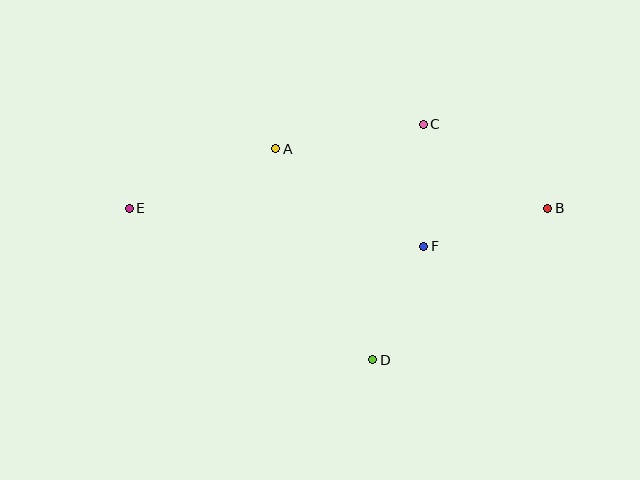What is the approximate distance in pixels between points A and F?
The distance between A and F is approximately 177 pixels.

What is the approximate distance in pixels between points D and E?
The distance between D and E is approximately 287 pixels.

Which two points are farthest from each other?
Points B and E are farthest from each other.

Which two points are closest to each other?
Points C and F are closest to each other.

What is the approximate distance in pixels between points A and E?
The distance between A and E is approximately 158 pixels.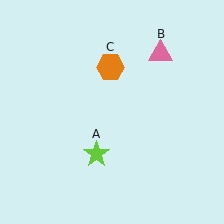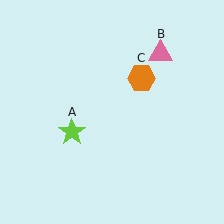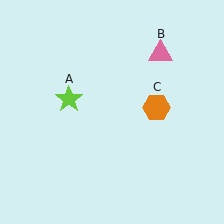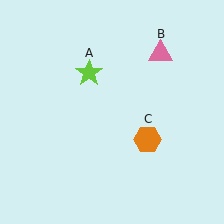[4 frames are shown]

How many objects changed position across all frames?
2 objects changed position: lime star (object A), orange hexagon (object C).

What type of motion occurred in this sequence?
The lime star (object A), orange hexagon (object C) rotated clockwise around the center of the scene.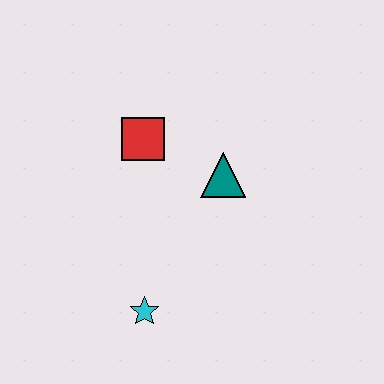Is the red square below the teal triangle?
No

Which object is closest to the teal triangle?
The red square is closest to the teal triangle.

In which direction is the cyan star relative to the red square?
The cyan star is below the red square.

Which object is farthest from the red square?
The cyan star is farthest from the red square.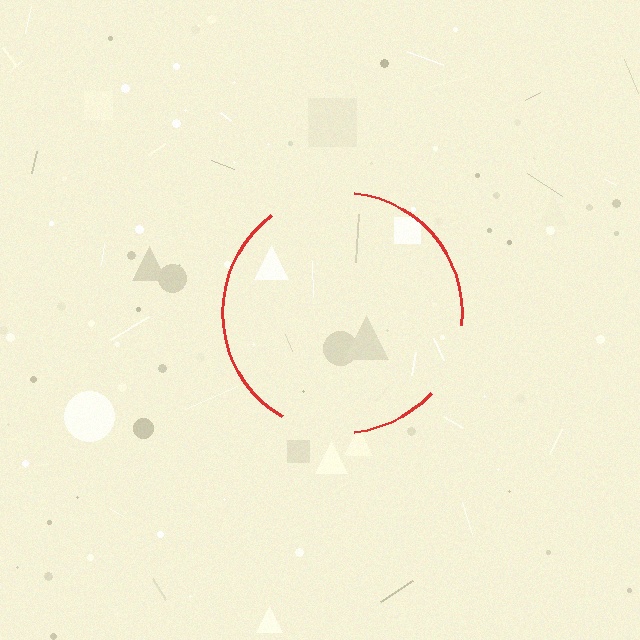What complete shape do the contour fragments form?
The contour fragments form a circle.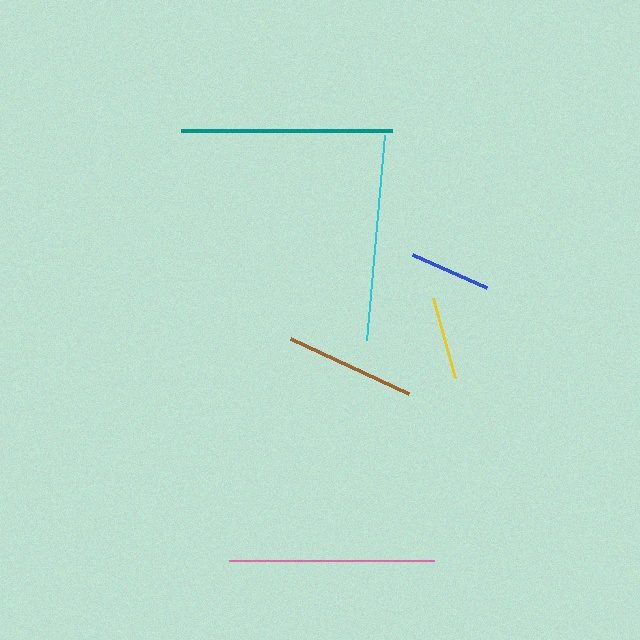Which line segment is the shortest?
The blue line is the shortest at approximately 82 pixels.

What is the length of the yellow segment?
The yellow segment is approximately 83 pixels long.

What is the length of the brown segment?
The brown segment is approximately 131 pixels long.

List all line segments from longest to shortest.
From longest to shortest: teal, cyan, pink, brown, yellow, blue.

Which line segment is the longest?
The teal line is the longest at approximately 211 pixels.